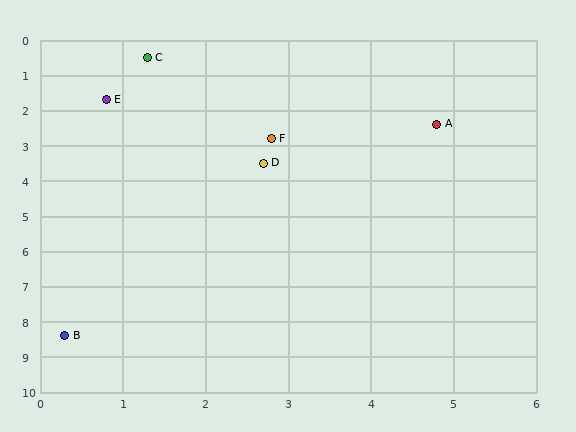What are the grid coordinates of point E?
Point E is at approximately (0.8, 1.7).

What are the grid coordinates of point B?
Point B is at approximately (0.3, 8.4).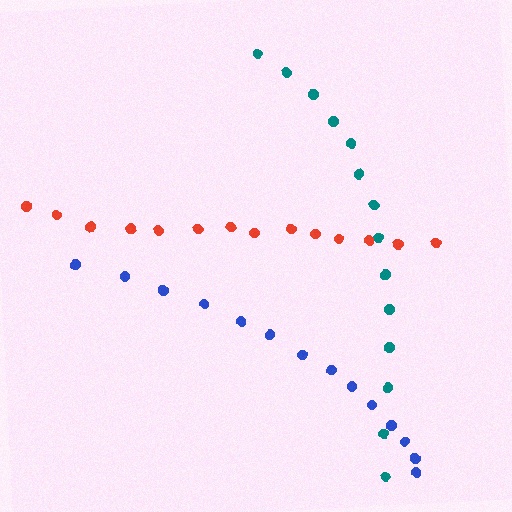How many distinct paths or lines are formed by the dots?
There are 3 distinct paths.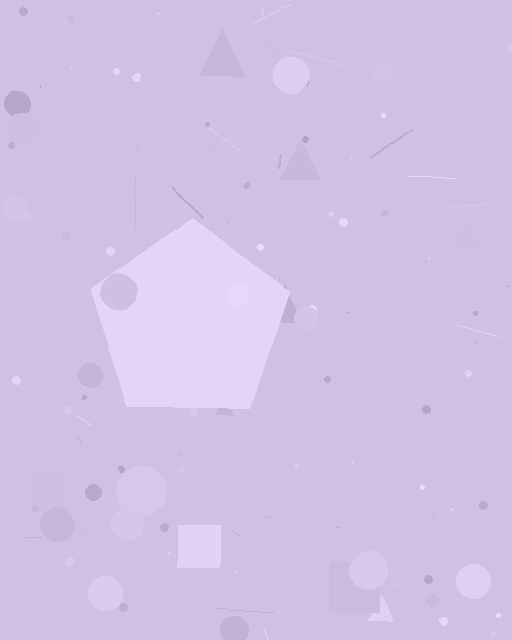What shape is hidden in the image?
A pentagon is hidden in the image.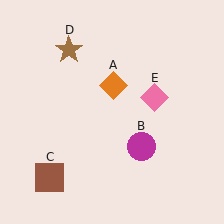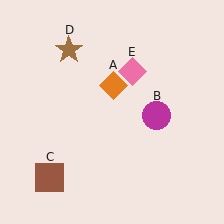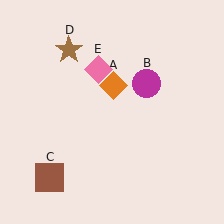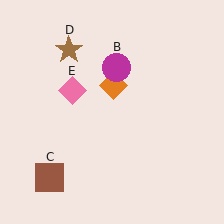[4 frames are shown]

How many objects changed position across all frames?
2 objects changed position: magenta circle (object B), pink diamond (object E).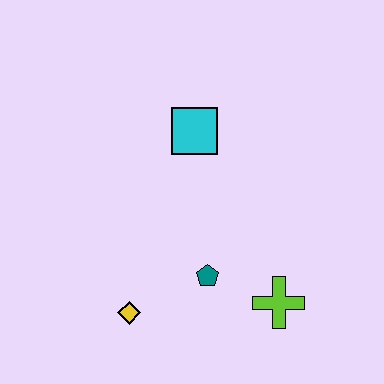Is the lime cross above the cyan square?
No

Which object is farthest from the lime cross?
The cyan square is farthest from the lime cross.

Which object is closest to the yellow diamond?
The teal pentagon is closest to the yellow diamond.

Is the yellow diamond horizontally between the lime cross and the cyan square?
No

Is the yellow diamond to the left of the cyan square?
Yes